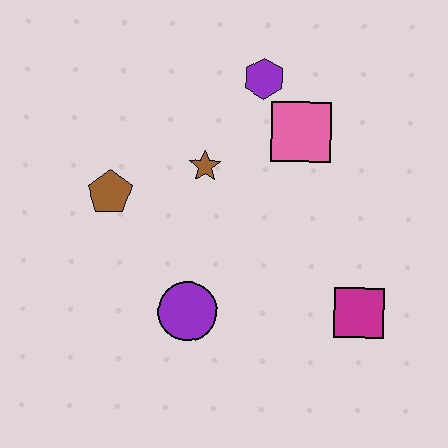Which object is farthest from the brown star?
The magenta square is farthest from the brown star.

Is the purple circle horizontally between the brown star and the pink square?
No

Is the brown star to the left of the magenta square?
Yes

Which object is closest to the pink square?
The purple hexagon is closest to the pink square.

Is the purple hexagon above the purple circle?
Yes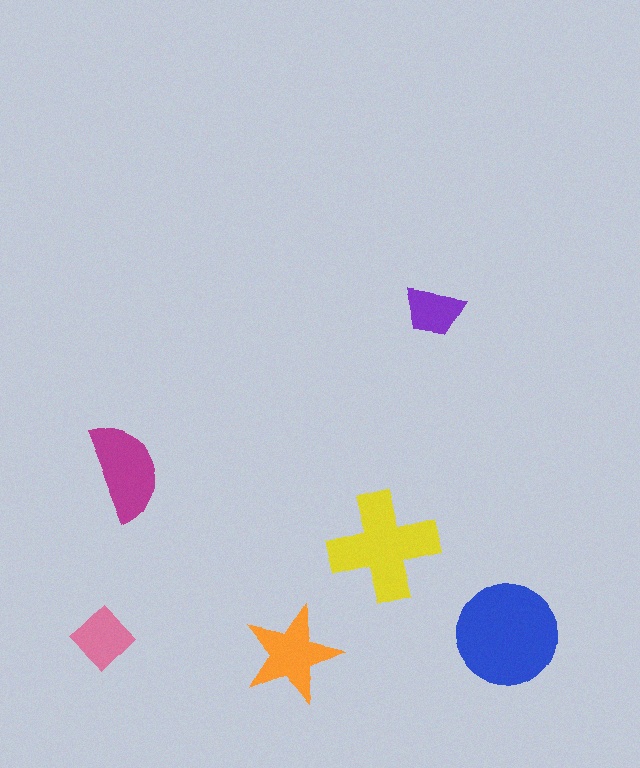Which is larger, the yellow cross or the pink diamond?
The yellow cross.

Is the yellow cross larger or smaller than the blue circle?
Smaller.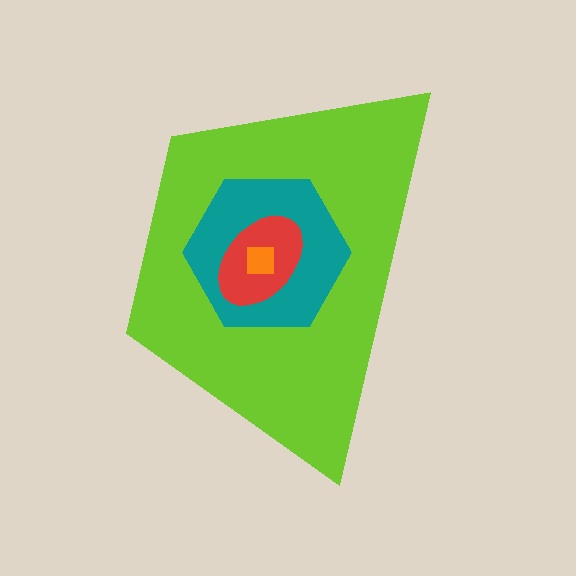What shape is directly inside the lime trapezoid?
The teal hexagon.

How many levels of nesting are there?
4.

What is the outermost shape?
The lime trapezoid.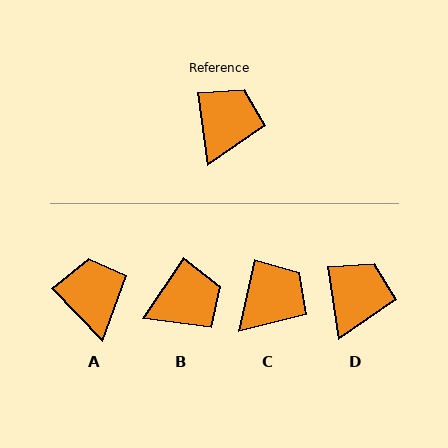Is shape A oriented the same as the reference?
No, it is off by about 36 degrees.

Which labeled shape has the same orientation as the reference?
D.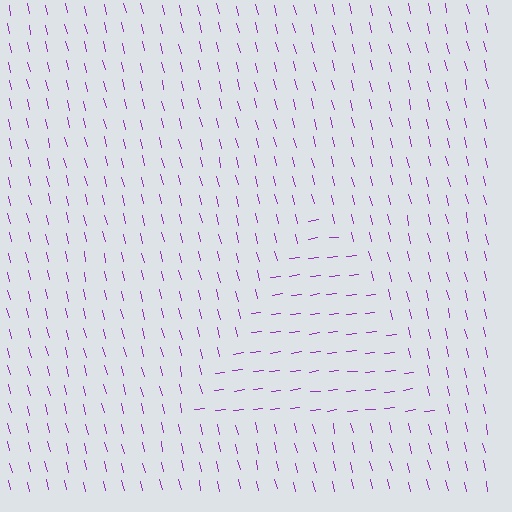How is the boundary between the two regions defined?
The boundary is defined purely by a change in line orientation (approximately 84 degrees difference). All lines are the same color and thickness.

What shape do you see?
I see a triangle.